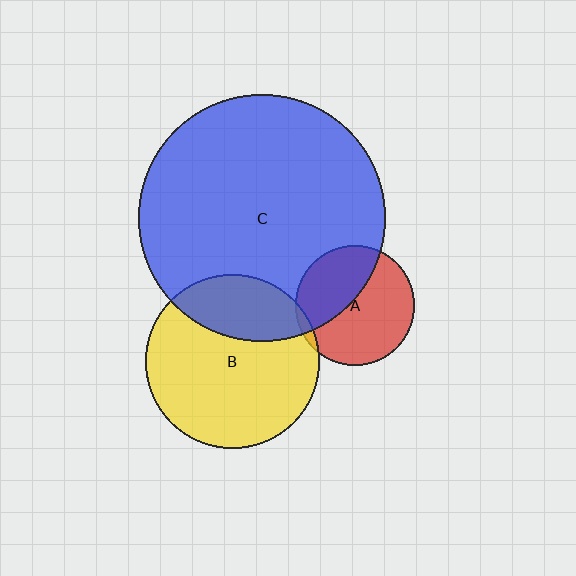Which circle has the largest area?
Circle C (blue).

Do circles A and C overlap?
Yes.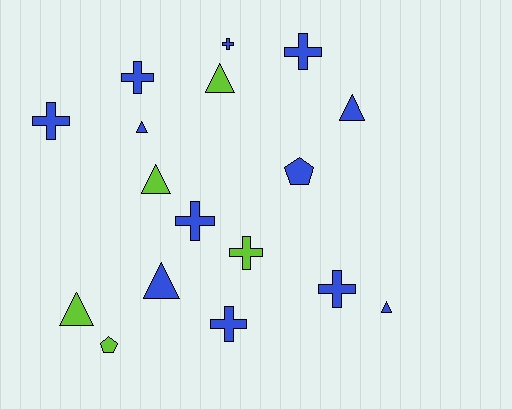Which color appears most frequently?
Blue, with 12 objects.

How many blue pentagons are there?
There is 1 blue pentagon.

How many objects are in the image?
There are 17 objects.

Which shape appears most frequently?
Cross, with 8 objects.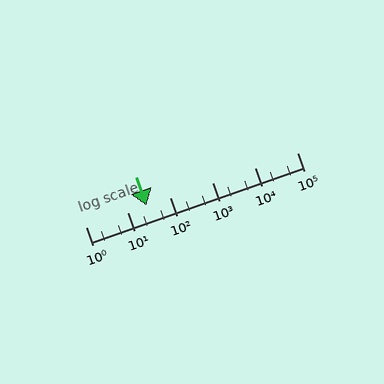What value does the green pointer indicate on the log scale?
The pointer indicates approximately 28.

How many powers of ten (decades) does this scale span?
The scale spans 5 decades, from 1 to 100000.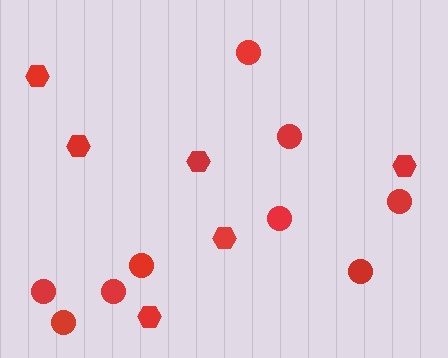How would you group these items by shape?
There are 2 groups: one group of hexagons (6) and one group of circles (9).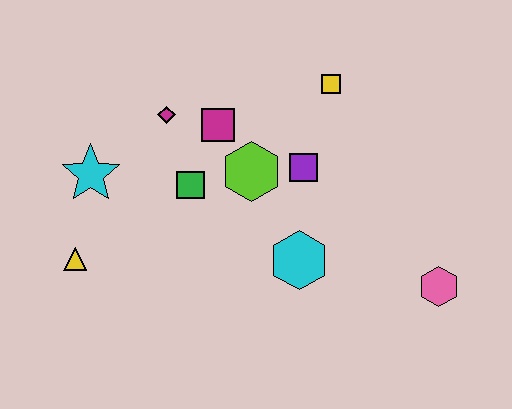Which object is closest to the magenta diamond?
The magenta square is closest to the magenta diamond.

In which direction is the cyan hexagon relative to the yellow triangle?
The cyan hexagon is to the right of the yellow triangle.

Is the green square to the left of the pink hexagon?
Yes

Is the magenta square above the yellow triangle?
Yes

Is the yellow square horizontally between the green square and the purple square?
No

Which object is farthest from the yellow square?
The yellow triangle is farthest from the yellow square.